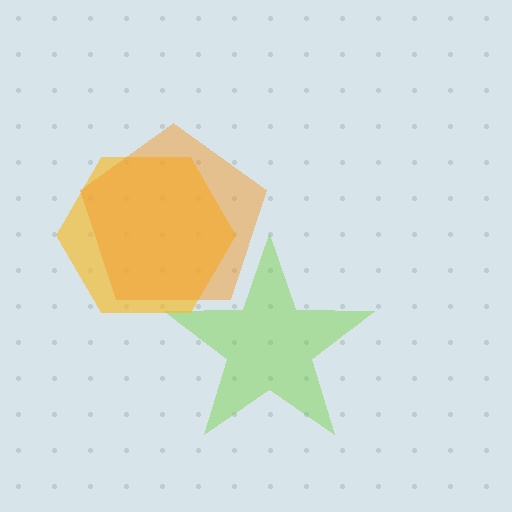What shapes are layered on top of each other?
The layered shapes are: a lime star, a yellow hexagon, an orange pentagon.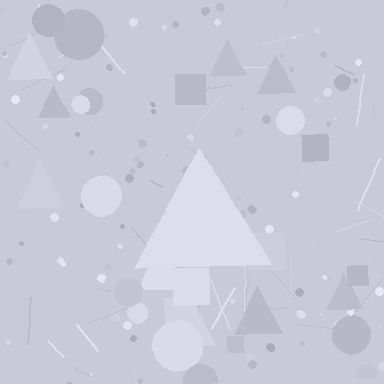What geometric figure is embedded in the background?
A triangle is embedded in the background.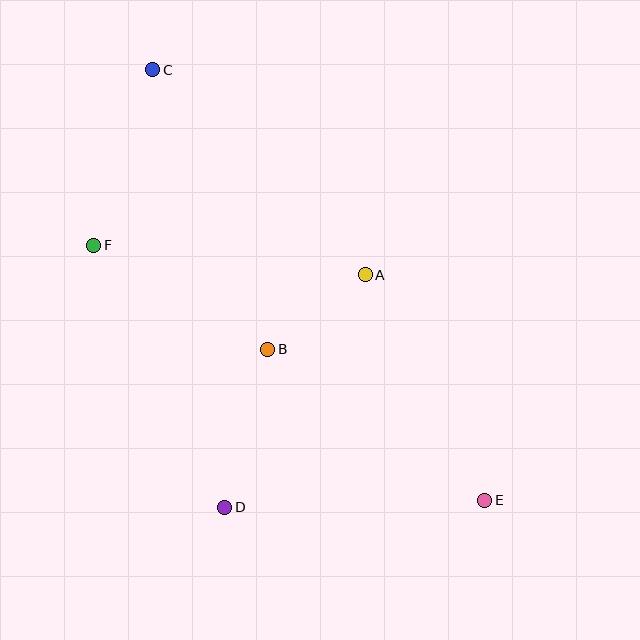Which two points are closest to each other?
Points A and B are closest to each other.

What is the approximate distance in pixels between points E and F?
The distance between E and F is approximately 467 pixels.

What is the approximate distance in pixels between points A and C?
The distance between A and C is approximately 295 pixels.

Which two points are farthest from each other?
Points C and E are farthest from each other.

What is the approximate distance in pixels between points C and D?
The distance between C and D is approximately 443 pixels.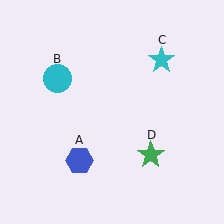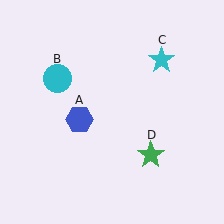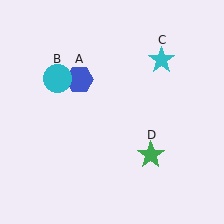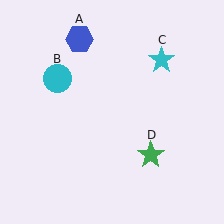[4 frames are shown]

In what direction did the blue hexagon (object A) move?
The blue hexagon (object A) moved up.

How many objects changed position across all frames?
1 object changed position: blue hexagon (object A).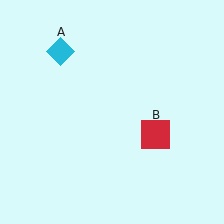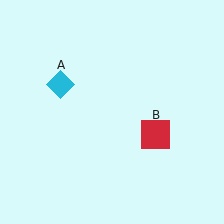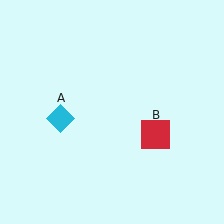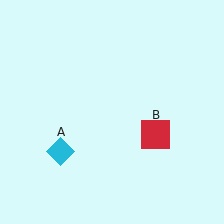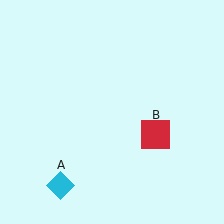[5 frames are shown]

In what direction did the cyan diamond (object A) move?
The cyan diamond (object A) moved down.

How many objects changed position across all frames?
1 object changed position: cyan diamond (object A).